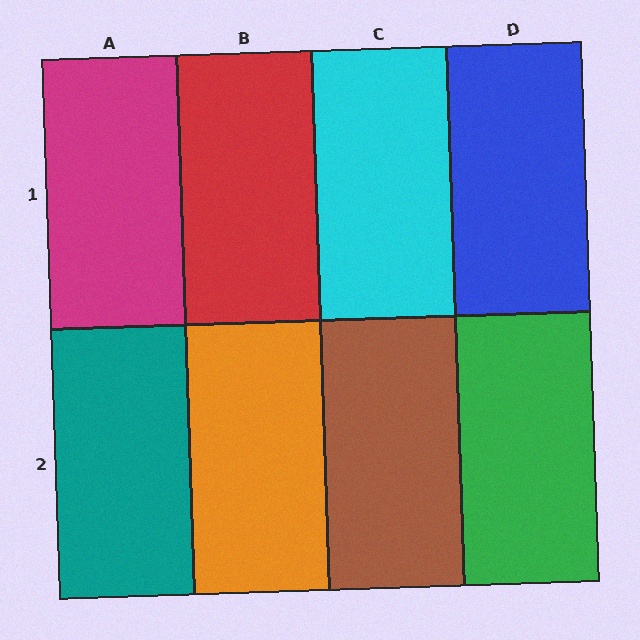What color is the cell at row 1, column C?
Cyan.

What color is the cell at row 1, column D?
Blue.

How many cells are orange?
1 cell is orange.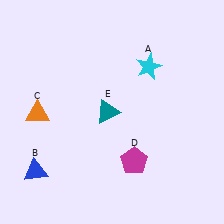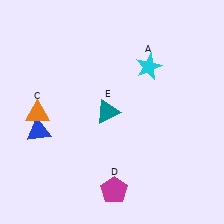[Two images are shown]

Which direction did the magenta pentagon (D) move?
The magenta pentagon (D) moved down.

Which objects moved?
The objects that moved are: the blue triangle (B), the magenta pentagon (D).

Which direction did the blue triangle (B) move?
The blue triangle (B) moved up.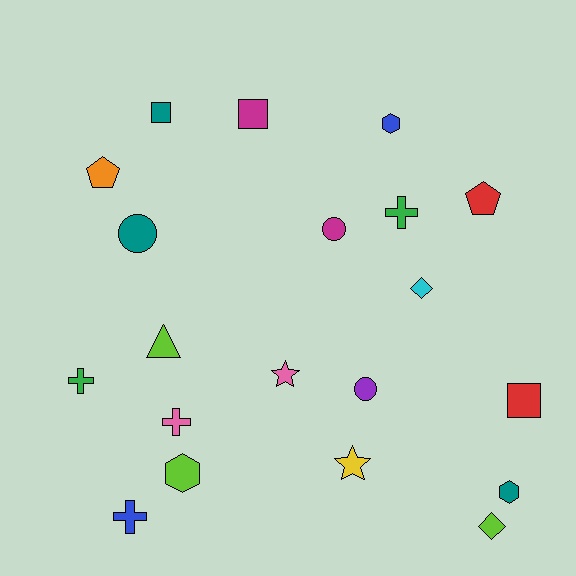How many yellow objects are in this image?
There is 1 yellow object.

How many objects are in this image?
There are 20 objects.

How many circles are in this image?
There are 3 circles.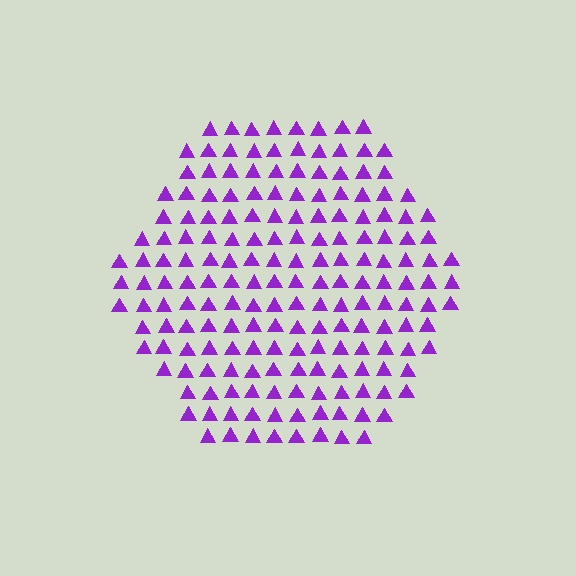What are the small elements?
The small elements are triangles.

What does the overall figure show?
The overall figure shows a hexagon.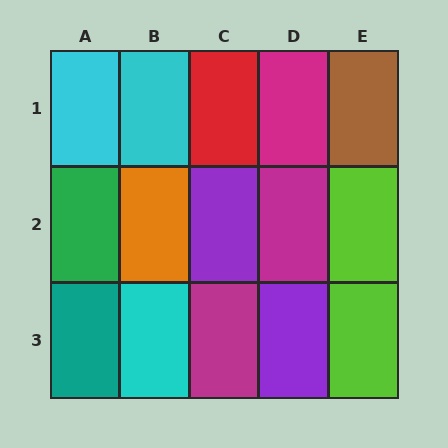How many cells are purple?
2 cells are purple.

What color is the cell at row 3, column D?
Purple.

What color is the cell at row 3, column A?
Teal.